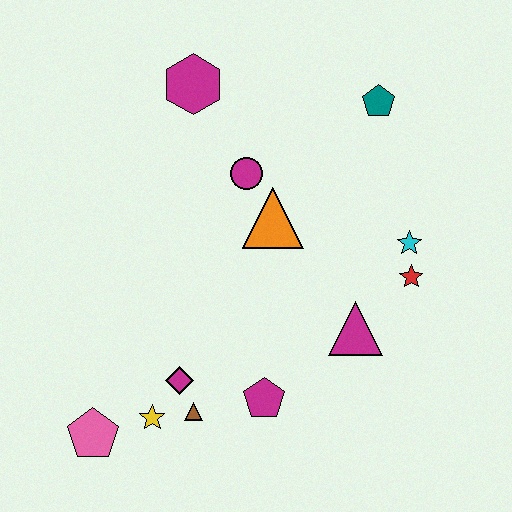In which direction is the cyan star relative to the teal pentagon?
The cyan star is below the teal pentagon.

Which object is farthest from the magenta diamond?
The teal pentagon is farthest from the magenta diamond.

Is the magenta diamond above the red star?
No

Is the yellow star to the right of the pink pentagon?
Yes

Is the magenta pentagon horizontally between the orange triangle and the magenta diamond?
Yes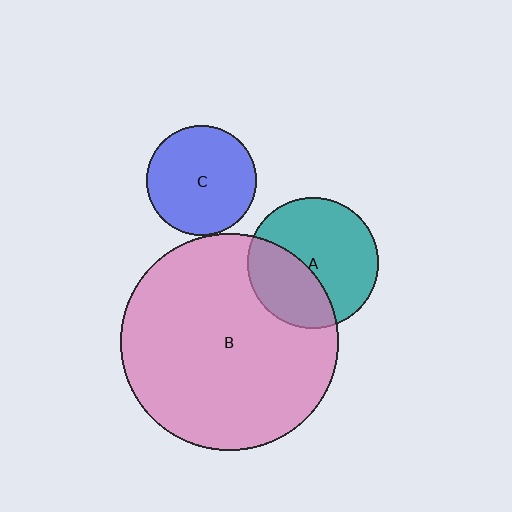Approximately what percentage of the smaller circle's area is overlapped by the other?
Approximately 40%.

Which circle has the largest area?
Circle B (pink).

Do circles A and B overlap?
Yes.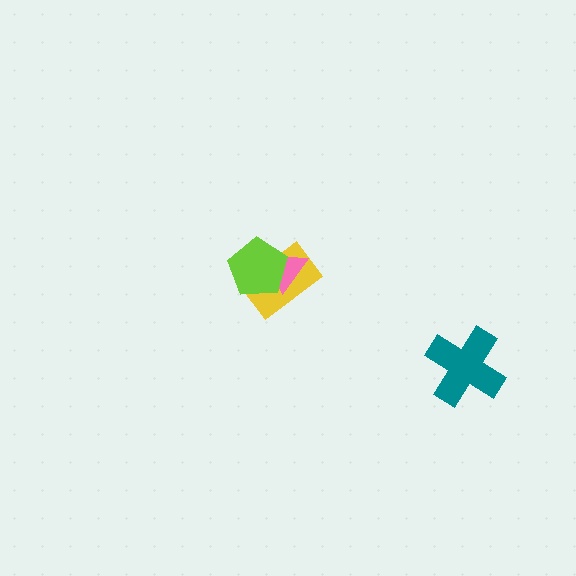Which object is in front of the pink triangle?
The lime pentagon is in front of the pink triangle.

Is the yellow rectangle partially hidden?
Yes, it is partially covered by another shape.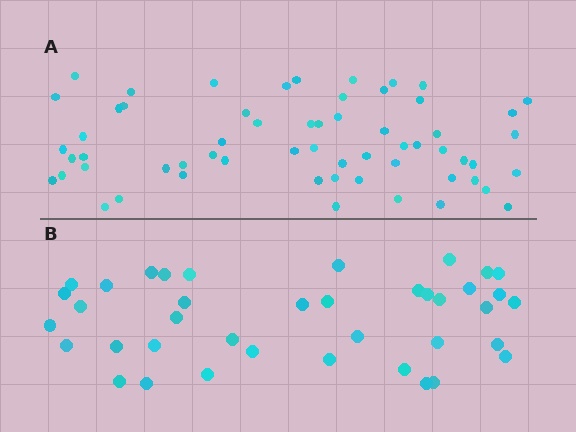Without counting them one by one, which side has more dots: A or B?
Region A (the top region) has more dots.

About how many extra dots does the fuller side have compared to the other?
Region A has approximately 20 more dots than region B.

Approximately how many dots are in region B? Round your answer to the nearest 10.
About 40 dots. (The exact count is 39, which rounds to 40.)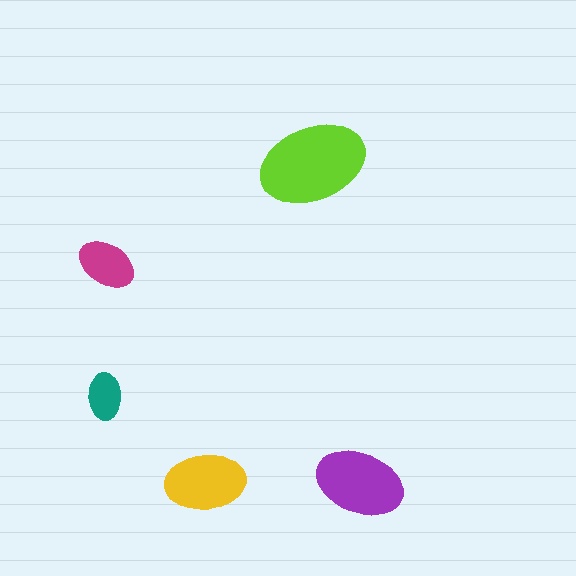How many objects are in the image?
There are 5 objects in the image.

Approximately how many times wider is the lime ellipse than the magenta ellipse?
About 2 times wider.